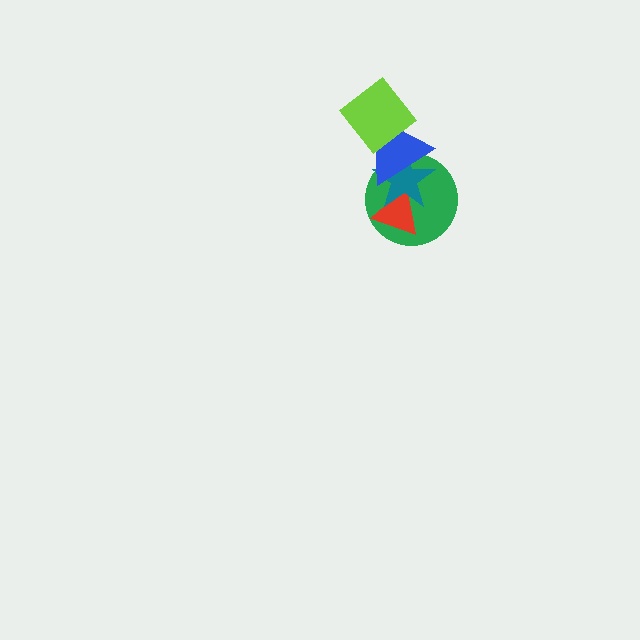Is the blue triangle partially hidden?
Yes, it is partially covered by another shape.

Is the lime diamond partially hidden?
No, no other shape covers it.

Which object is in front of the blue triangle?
The lime diamond is in front of the blue triangle.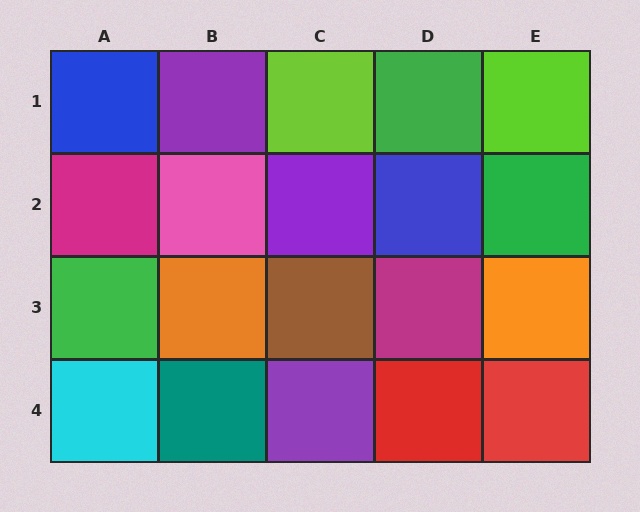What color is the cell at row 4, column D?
Red.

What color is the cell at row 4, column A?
Cyan.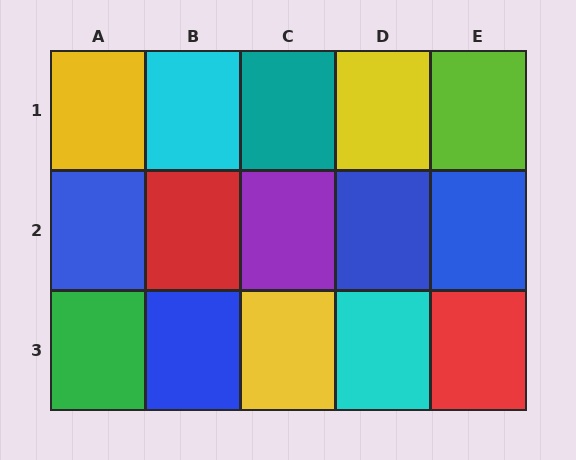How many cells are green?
1 cell is green.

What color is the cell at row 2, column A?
Blue.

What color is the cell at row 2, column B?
Red.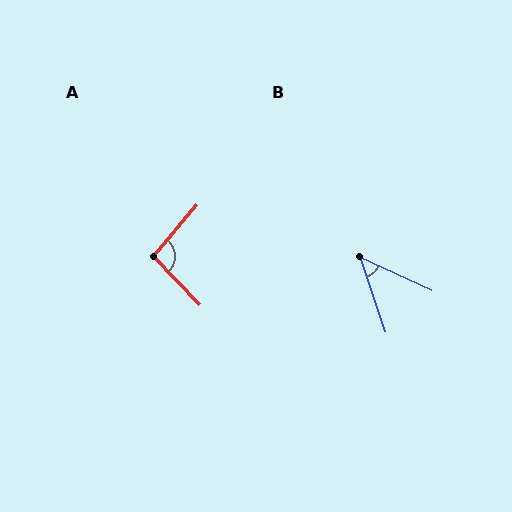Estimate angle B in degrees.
Approximately 47 degrees.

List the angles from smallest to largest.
B (47°), A (96°).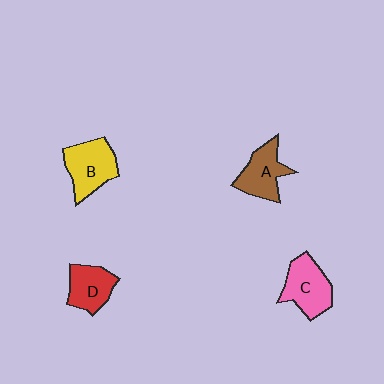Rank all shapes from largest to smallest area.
From largest to smallest: B (yellow), C (pink), A (brown), D (red).